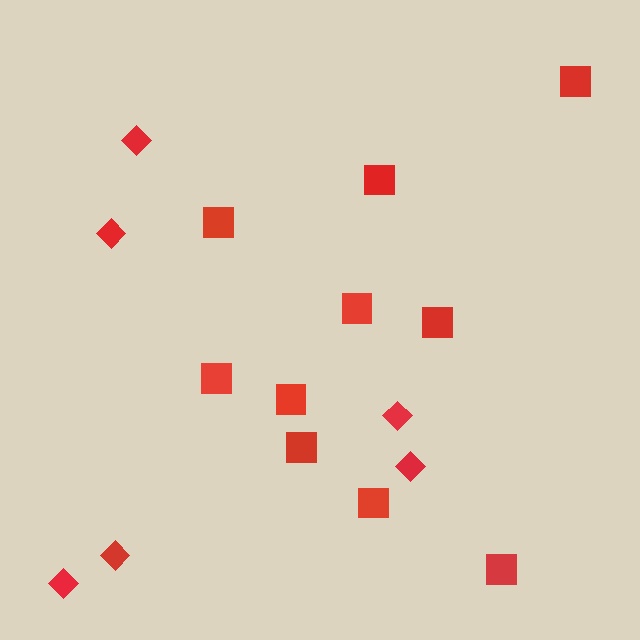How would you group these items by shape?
There are 2 groups: one group of diamonds (6) and one group of squares (10).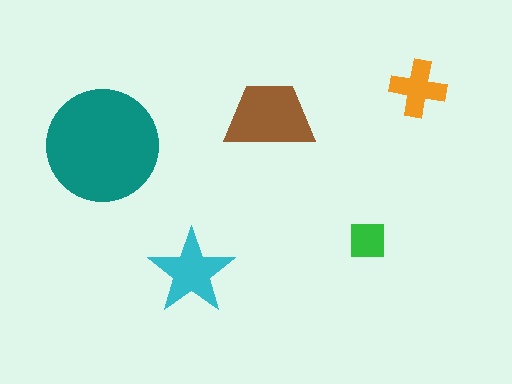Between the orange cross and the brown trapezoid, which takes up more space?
The brown trapezoid.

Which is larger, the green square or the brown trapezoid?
The brown trapezoid.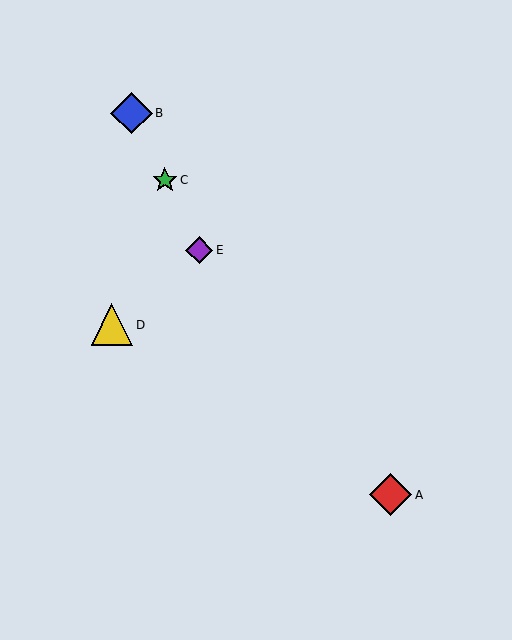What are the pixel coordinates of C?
Object C is at (165, 180).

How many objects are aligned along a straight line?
3 objects (B, C, E) are aligned along a straight line.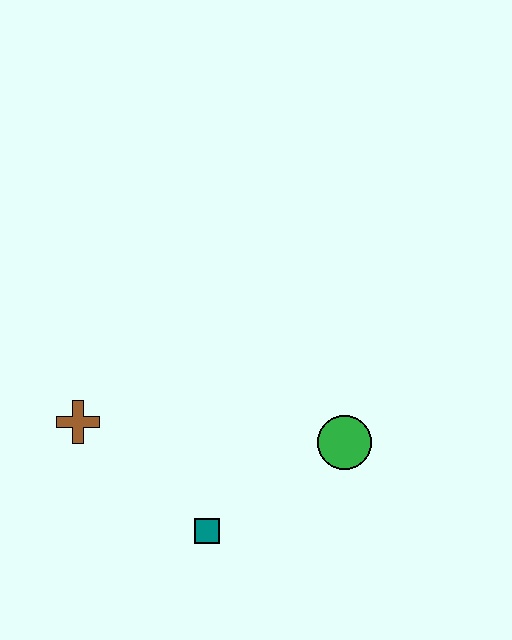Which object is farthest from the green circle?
The brown cross is farthest from the green circle.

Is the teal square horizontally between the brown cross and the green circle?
Yes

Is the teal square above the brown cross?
No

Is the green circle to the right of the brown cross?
Yes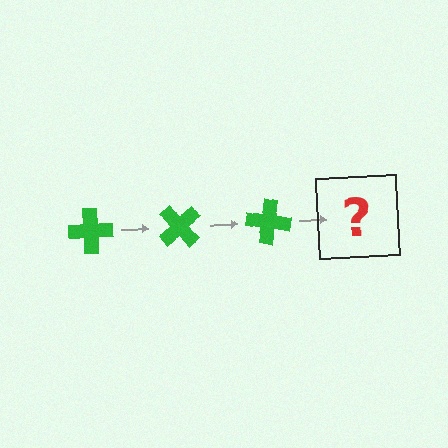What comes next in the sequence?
The next element should be a green cross rotated 150 degrees.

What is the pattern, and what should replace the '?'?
The pattern is that the cross rotates 50 degrees each step. The '?' should be a green cross rotated 150 degrees.